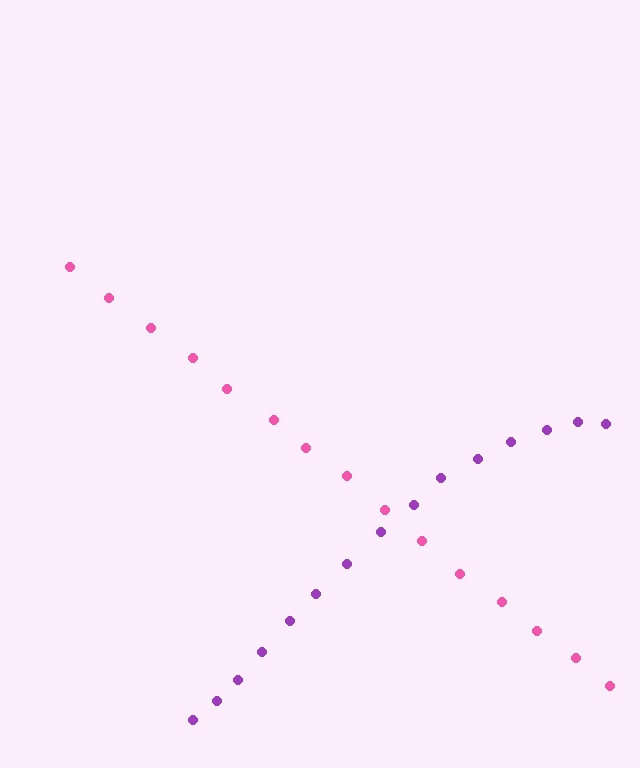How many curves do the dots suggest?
There are 2 distinct paths.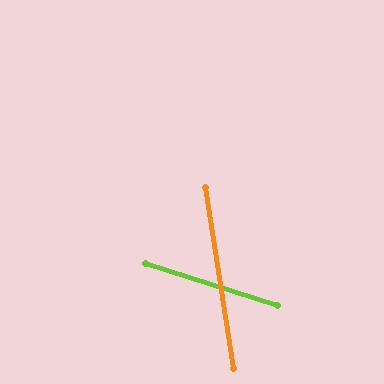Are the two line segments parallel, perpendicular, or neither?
Neither parallel nor perpendicular — they differ by about 64°.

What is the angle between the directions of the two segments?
Approximately 64 degrees.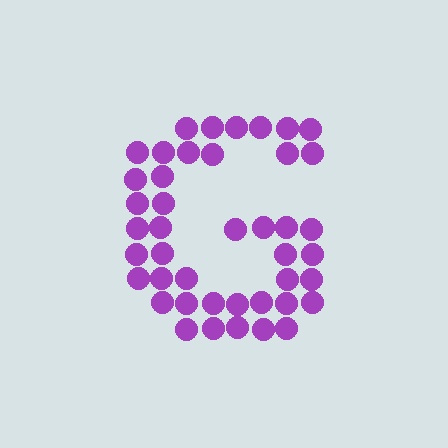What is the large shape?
The large shape is the letter G.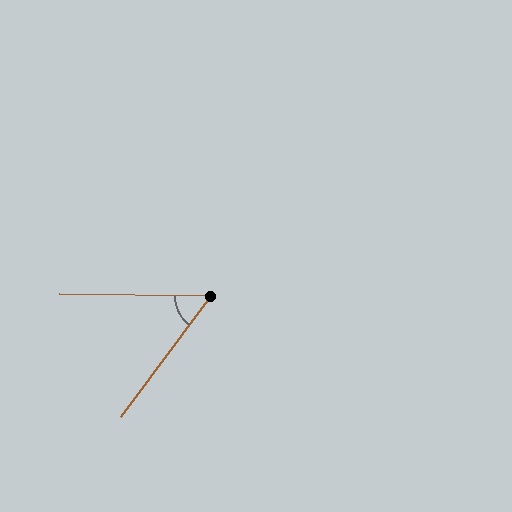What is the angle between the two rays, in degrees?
Approximately 54 degrees.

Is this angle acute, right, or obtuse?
It is acute.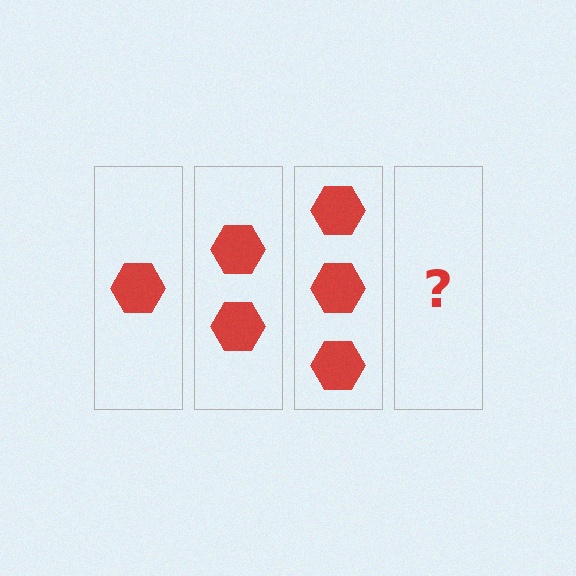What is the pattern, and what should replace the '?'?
The pattern is that each step adds one more hexagon. The '?' should be 4 hexagons.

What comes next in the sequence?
The next element should be 4 hexagons.